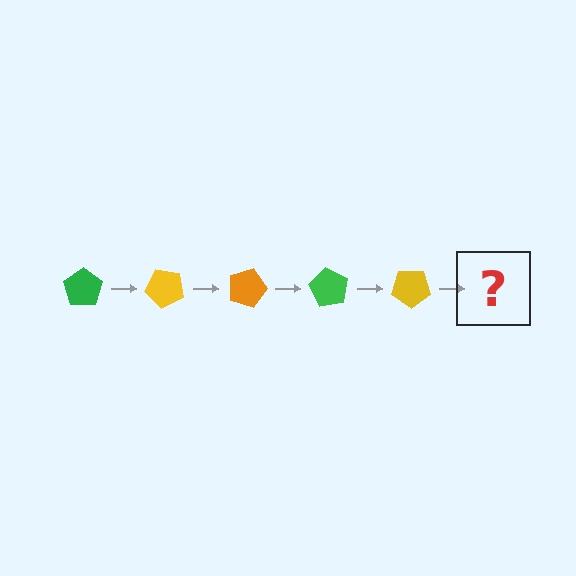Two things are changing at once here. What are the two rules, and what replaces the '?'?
The two rules are that it rotates 45 degrees each step and the color cycles through green, yellow, and orange. The '?' should be an orange pentagon, rotated 225 degrees from the start.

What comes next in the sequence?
The next element should be an orange pentagon, rotated 225 degrees from the start.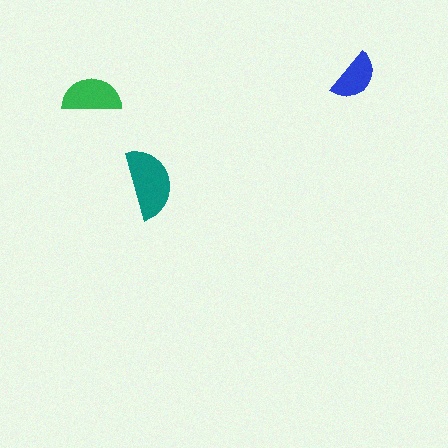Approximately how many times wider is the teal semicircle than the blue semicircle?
About 1.5 times wider.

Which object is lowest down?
The teal semicircle is bottommost.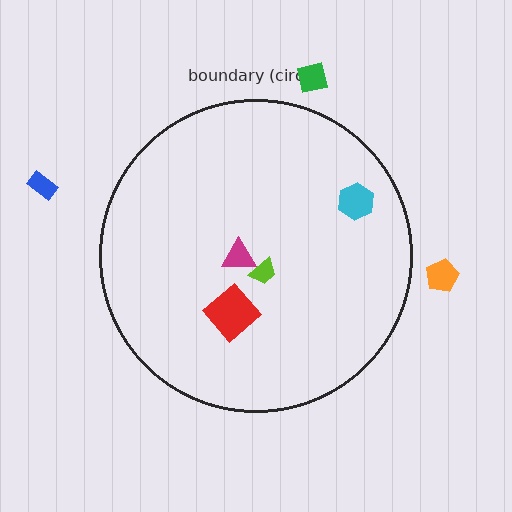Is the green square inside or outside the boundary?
Outside.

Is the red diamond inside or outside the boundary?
Inside.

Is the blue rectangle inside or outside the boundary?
Outside.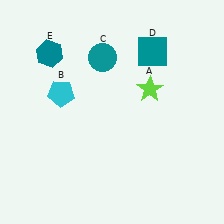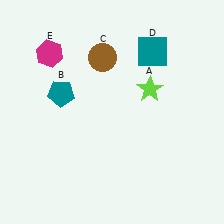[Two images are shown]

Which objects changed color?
B changed from cyan to teal. C changed from teal to brown. E changed from teal to magenta.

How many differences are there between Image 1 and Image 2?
There are 3 differences between the two images.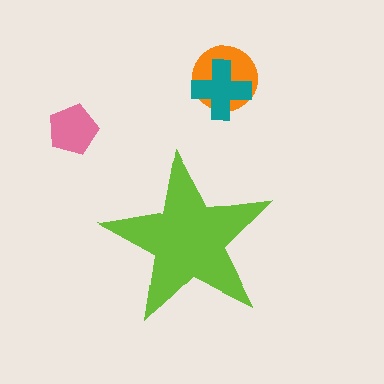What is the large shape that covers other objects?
A lime star.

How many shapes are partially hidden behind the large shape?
0 shapes are partially hidden.